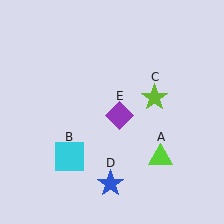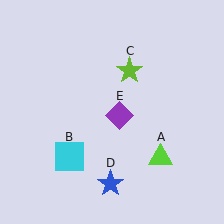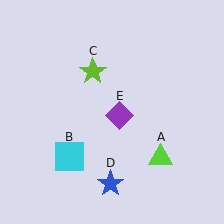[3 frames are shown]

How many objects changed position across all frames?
1 object changed position: lime star (object C).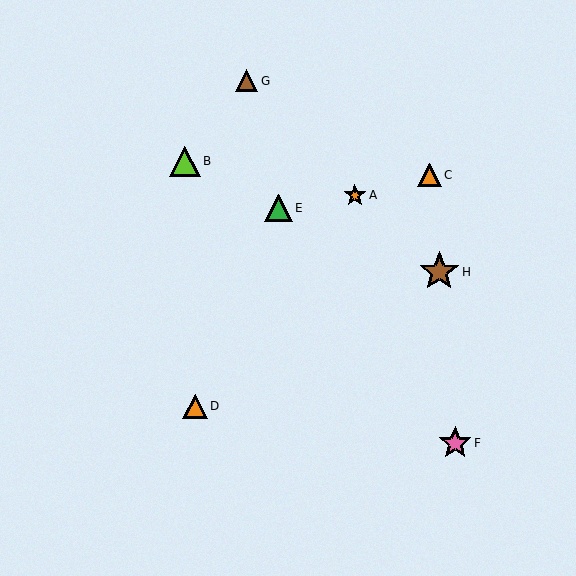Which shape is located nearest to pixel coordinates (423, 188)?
The orange triangle (labeled C) at (430, 175) is nearest to that location.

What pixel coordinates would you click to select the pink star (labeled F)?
Click at (455, 443) to select the pink star F.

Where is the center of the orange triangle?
The center of the orange triangle is at (430, 175).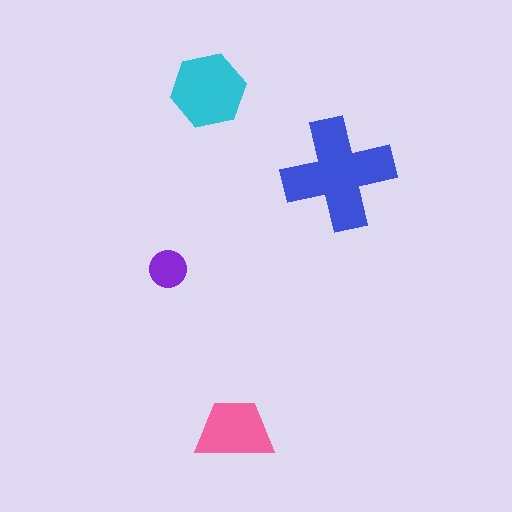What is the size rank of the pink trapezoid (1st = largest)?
3rd.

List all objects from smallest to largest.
The purple circle, the pink trapezoid, the cyan hexagon, the blue cross.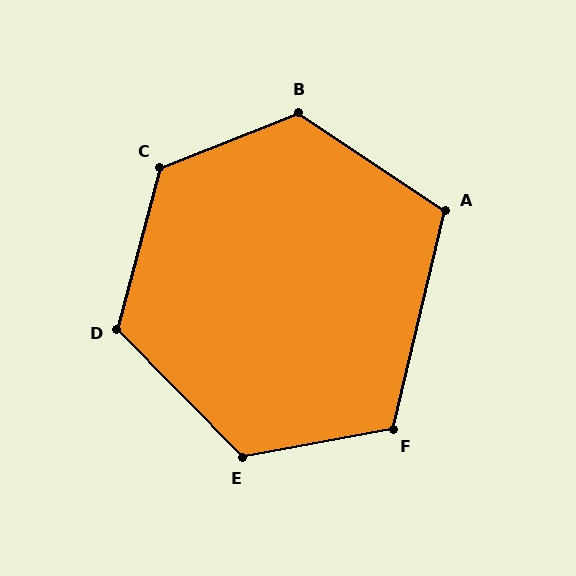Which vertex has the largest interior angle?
C, at approximately 127 degrees.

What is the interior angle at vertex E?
Approximately 123 degrees (obtuse).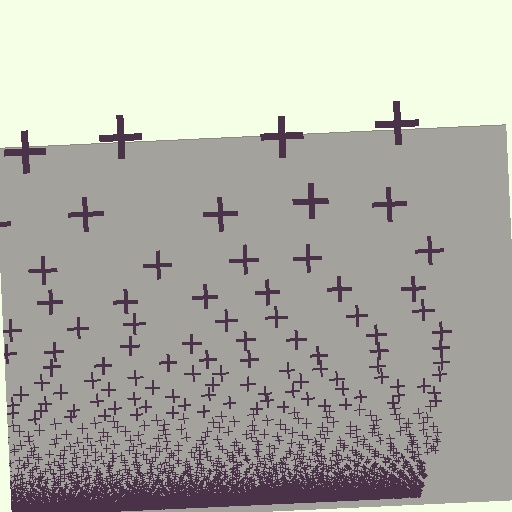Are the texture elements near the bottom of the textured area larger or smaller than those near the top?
Smaller. The gradient is inverted — elements near the bottom are smaller and denser.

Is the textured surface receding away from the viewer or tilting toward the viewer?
The surface appears to tilt toward the viewer. Texture elements get larger and sparser toward the top.